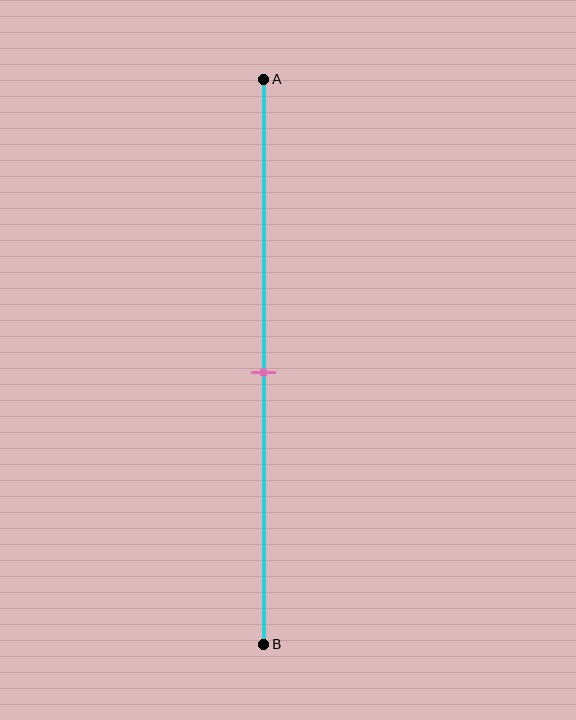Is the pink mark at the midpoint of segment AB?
Yes, the mark is approximately at the midpoint.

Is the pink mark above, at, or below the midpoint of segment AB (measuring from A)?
The pink mark is approximately at the midpoint of segment AB.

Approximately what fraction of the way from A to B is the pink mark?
The pink mark is approximately 50% of the way from A to B.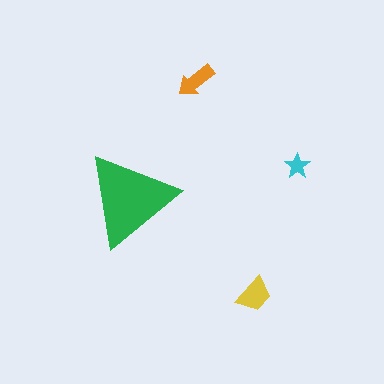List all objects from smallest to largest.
The cyan star, the orange arrow, the yellow trapezoid, the green triangle.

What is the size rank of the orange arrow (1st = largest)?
3rd.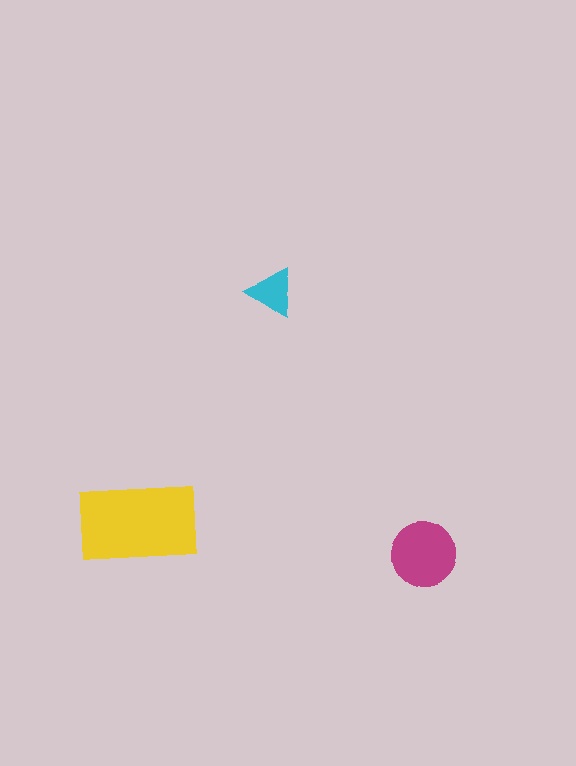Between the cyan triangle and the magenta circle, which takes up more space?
The magenta circle.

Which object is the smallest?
The cyan triangle.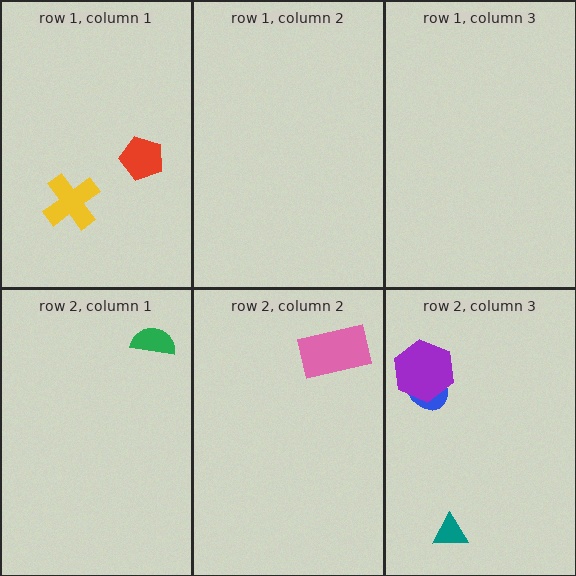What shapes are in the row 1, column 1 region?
The red pentagon, the yellow cross.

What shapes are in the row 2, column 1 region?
The green semicircle.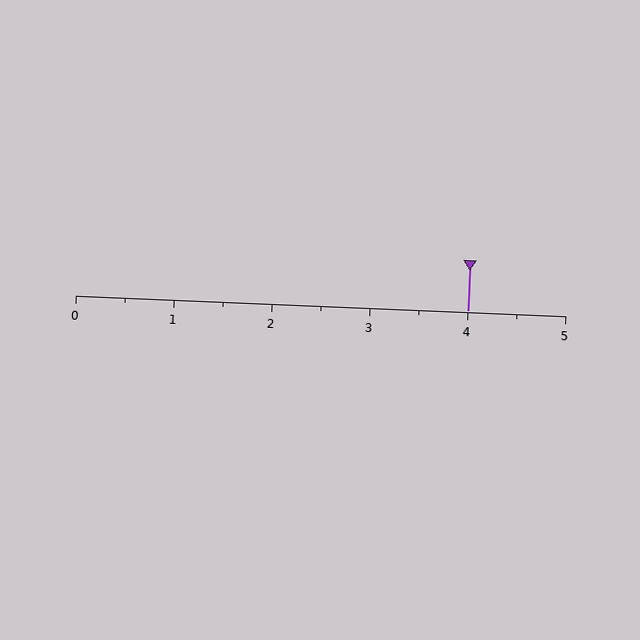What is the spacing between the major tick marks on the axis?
The major ticks are spaced 1 apart.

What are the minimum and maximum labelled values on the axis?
The axis runs from 0 to 5.